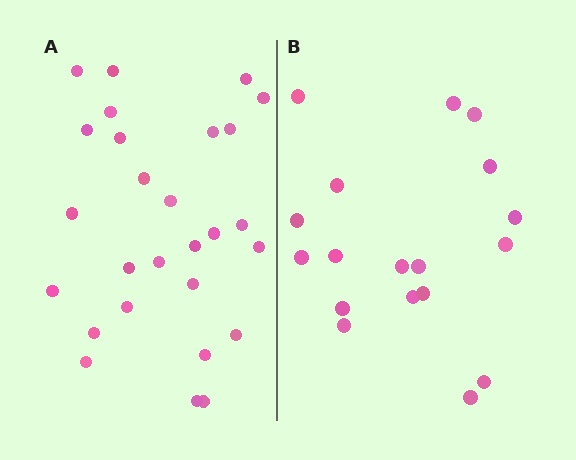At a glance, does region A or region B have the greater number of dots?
Region A (the left region) has more dots.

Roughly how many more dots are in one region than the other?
Region A has roughly 8 or so more dots than region B.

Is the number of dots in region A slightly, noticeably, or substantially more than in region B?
Region A has substantially more. The ratio is roughly 1.5 to 1.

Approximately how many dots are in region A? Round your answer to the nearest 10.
About 30 dots. (The exact count is 27, which rounds to 30.)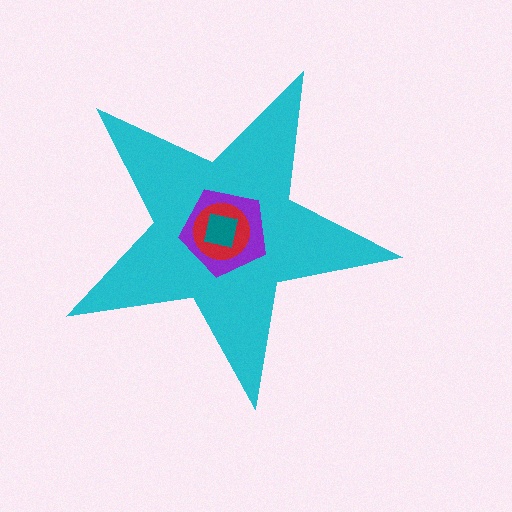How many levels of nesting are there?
4.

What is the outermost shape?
The cyan star.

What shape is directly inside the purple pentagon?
The red circle.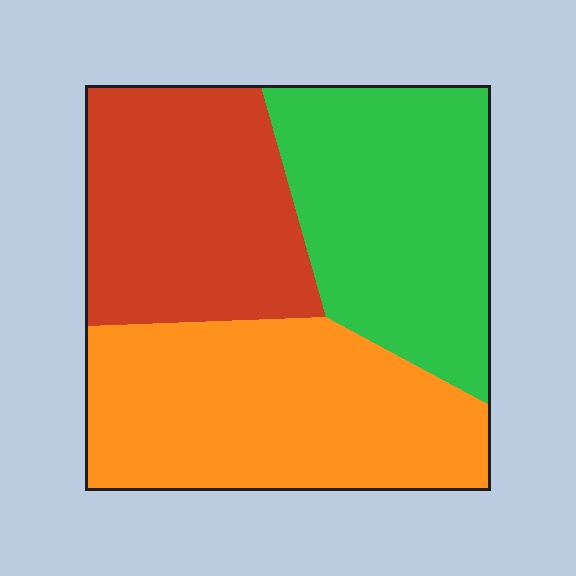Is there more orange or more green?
Orange.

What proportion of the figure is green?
Green takes up about one third (1/3) of the figure.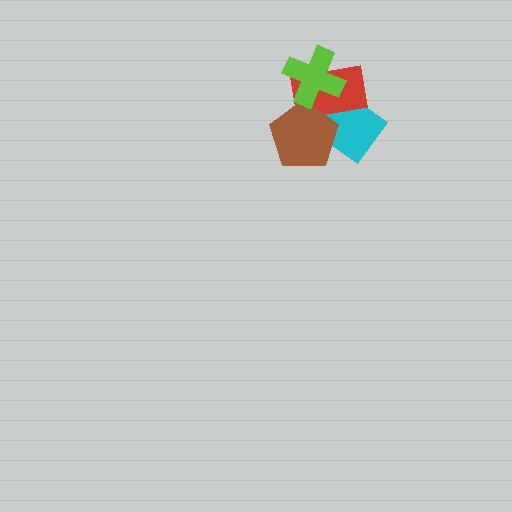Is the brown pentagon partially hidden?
Yes, it is partially covered by another shape.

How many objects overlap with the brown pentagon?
3 objects overlap with the brown pentagon.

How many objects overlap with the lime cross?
3 objects overlap with the lime cross.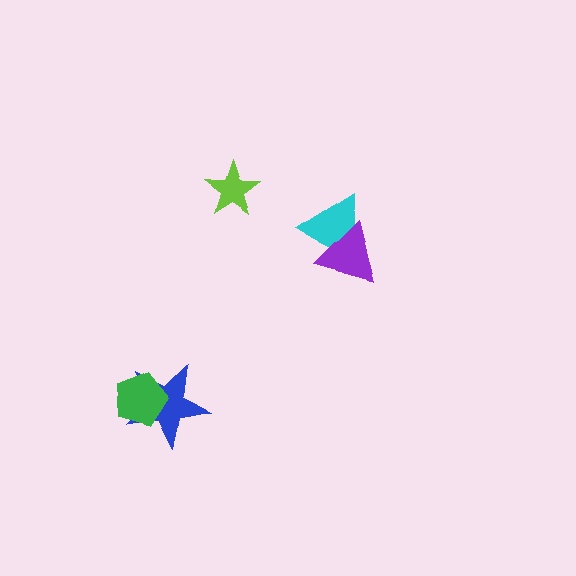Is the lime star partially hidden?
No, no other shape covers it.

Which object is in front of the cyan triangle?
The purple triangle is in front of the cyan triangle.